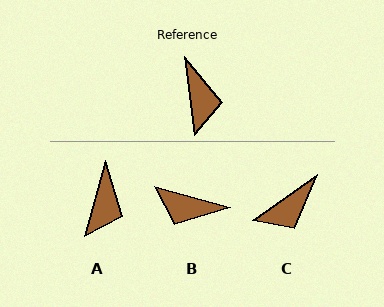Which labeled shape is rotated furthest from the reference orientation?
B, about 113 degrees away.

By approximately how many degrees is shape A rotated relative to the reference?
Approximately 23 degrees clockwise.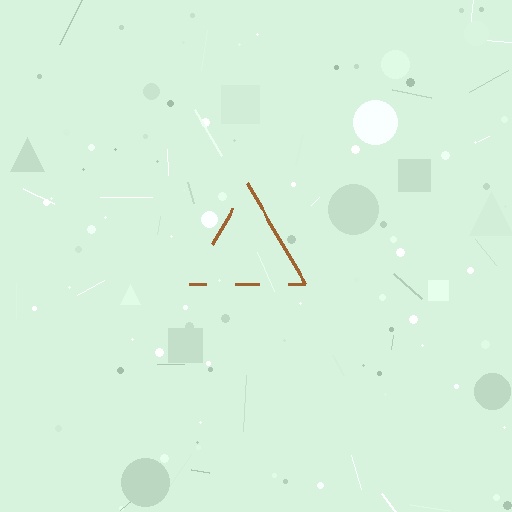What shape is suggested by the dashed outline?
The dashed outline suggests a triangle.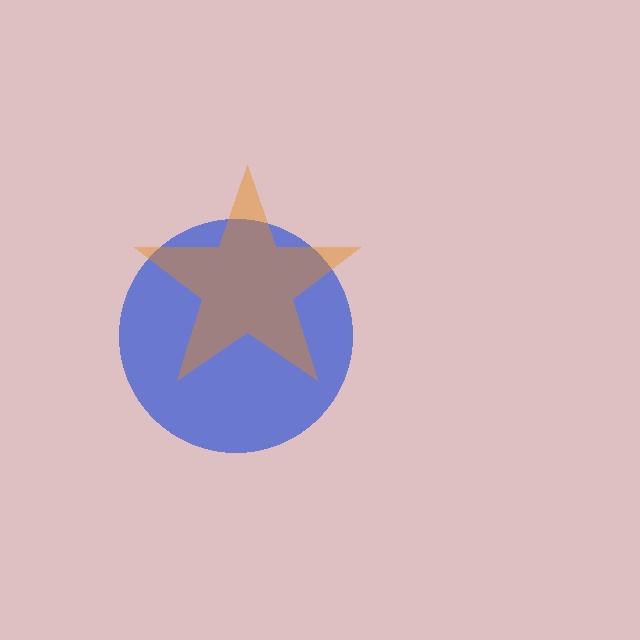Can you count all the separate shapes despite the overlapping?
Yes, there are 2 separate shapes.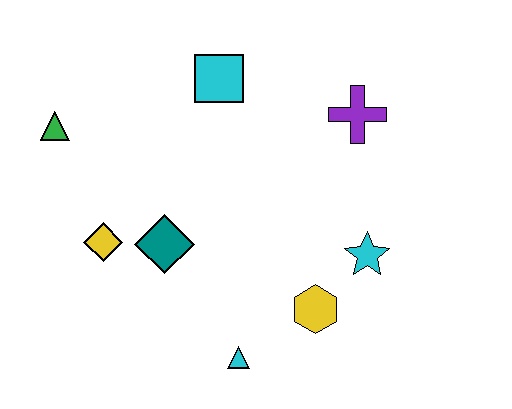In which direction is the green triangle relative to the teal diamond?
The green triangle is above the teal diamond.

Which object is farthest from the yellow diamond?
The purple cross is farthest from the yellow diamond.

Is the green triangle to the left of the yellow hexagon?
Yes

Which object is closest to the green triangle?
The yellow diamond is closest to the green triangle.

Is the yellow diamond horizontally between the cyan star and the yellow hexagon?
No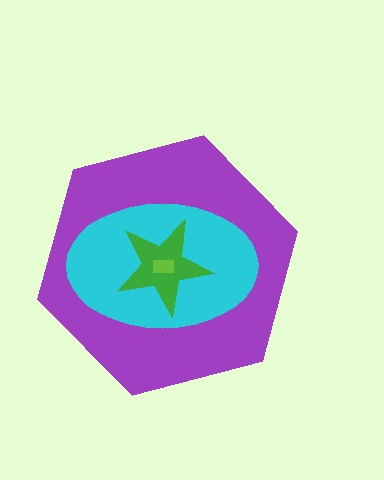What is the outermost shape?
The purple hexagon.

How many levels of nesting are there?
4.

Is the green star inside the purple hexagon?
Yes.